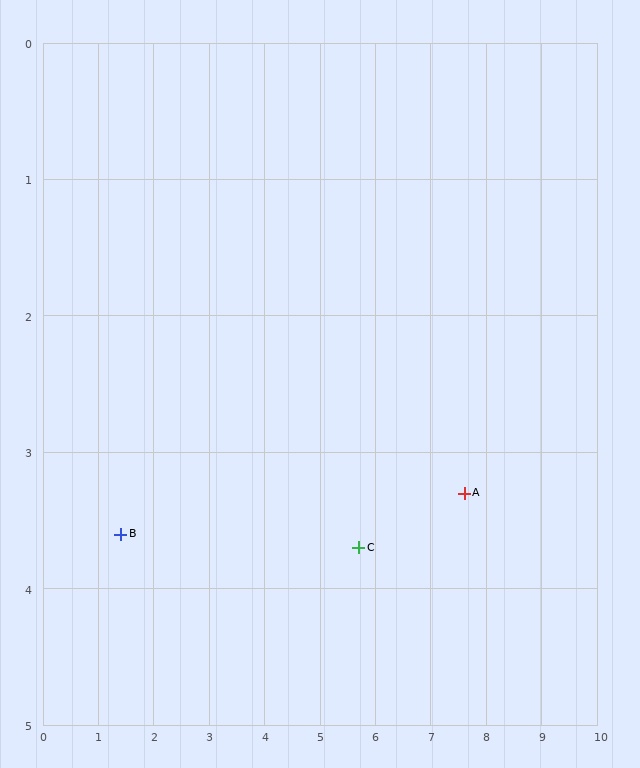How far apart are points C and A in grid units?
Points C and A are about 1.9 grid units apart.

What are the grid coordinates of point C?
Point C is at approximately (5.7, 3.7).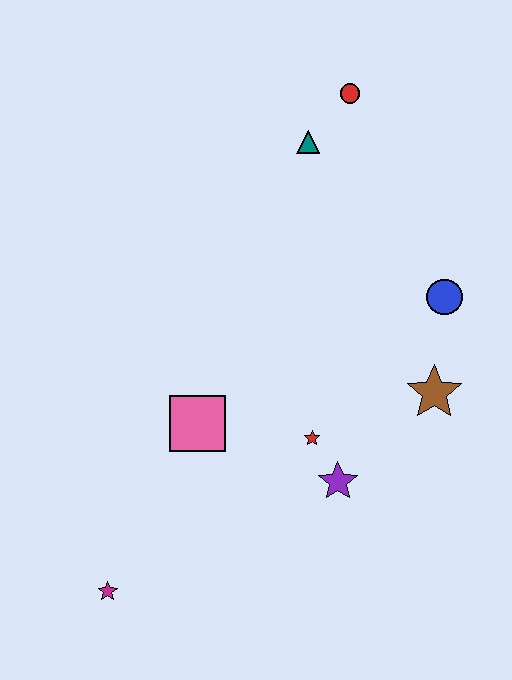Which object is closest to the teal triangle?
The red circle is closest to the teal triangle.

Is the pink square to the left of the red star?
Yes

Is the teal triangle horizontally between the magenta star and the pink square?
No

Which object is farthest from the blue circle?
The magenta star is farthest from the blue circle.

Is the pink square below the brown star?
Yes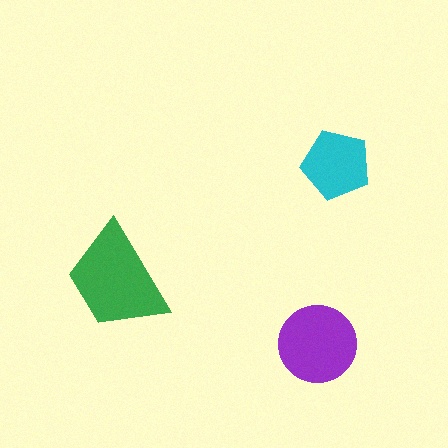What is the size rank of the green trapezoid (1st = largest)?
1st.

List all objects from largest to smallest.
The green trapezoid, the purple circle, the cyan pentagon.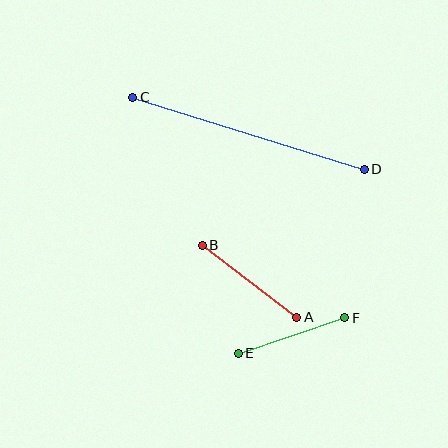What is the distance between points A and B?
The distance is approximately 119 pixels.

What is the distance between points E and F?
The distance is approximately 112 pixels.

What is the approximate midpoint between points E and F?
The midpoint is at approximately (292, 336) pixels.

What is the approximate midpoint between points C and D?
The midpoint is at approximately (248, 133) pixels.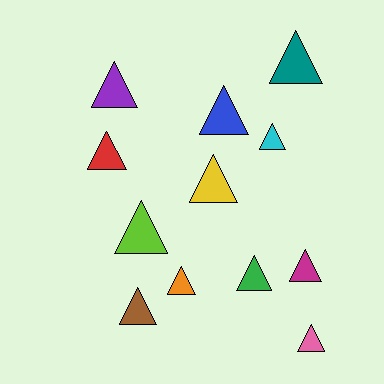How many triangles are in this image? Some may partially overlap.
There are 12 triangles.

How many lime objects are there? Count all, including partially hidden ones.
There is 1 lime object.